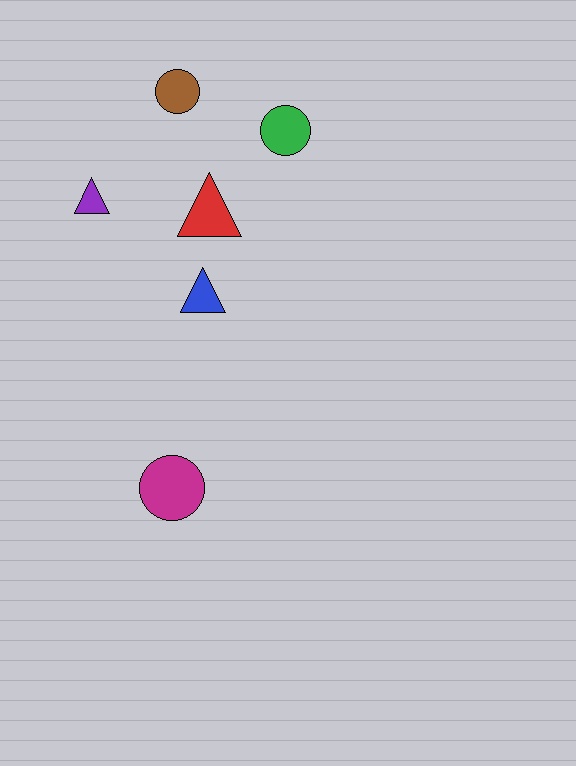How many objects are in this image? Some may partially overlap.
There are 6 objects.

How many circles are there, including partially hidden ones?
There are 3 circles.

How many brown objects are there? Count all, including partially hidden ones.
There is 1 brown object.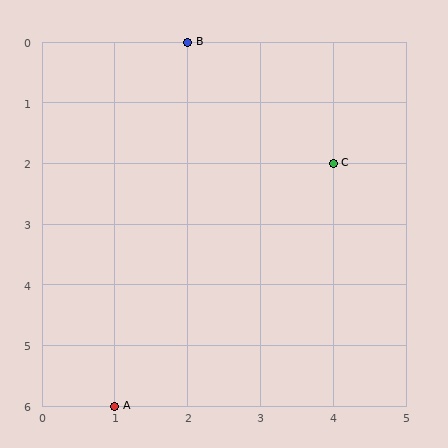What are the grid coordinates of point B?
Point B is at grid coordinates (2, 0).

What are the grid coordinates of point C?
Point C is at grid coordinates (4, 2).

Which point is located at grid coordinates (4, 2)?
Point C is at (4, 2).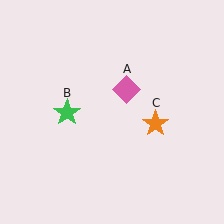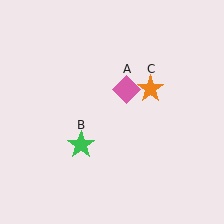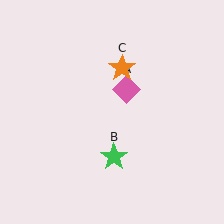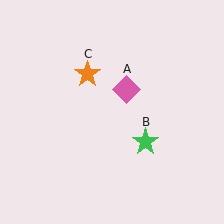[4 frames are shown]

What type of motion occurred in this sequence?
The green star (object B), orange star (object C) rotated counterclockwise around the center of the scene.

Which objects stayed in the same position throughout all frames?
Pink diamond (object A) remained stationary.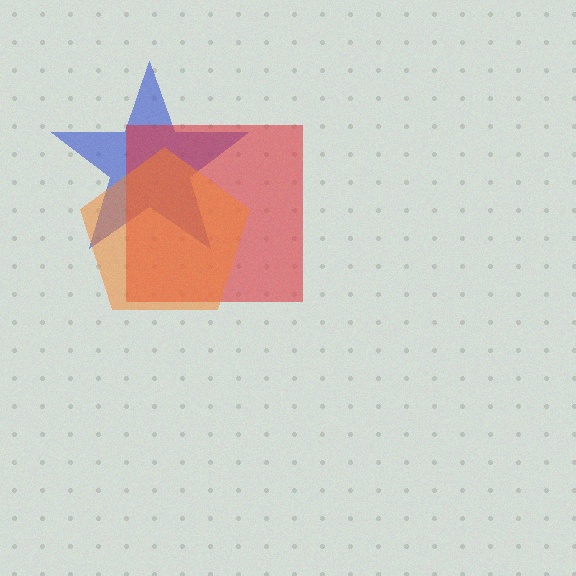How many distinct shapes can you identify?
There are 3 distinct shapes: a blue star, a red square, an orange pentagon.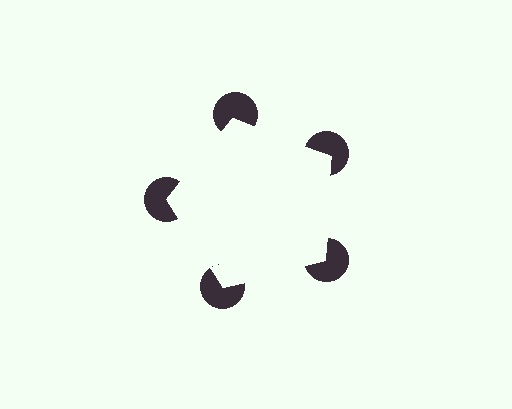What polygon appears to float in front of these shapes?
An illusory pentagon — its edges are inferred from the aligned wedge cuts in the pac-man discs, not physically drawn.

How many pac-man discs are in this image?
There are 5 — one at each vertex of the illusory pentagon.